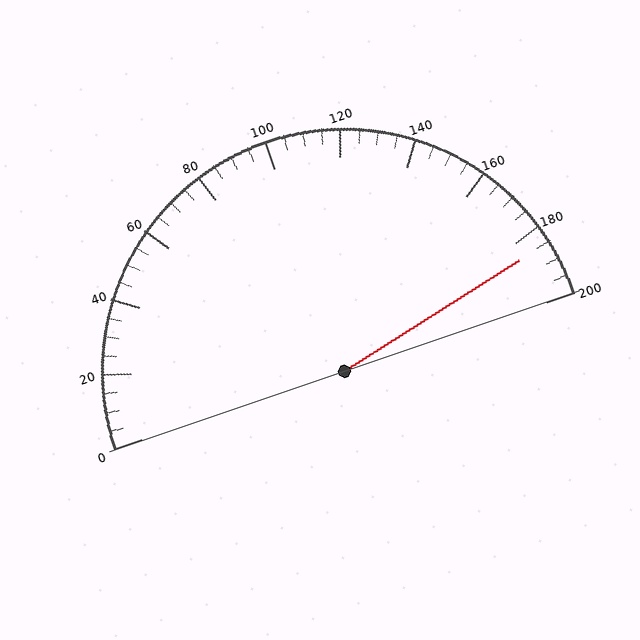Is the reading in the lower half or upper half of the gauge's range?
The reading is in the upper half of the range (0 to 200).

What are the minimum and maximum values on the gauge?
The gauge ranges from 0 to 200.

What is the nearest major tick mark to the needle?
The nearest major tick mark is 180.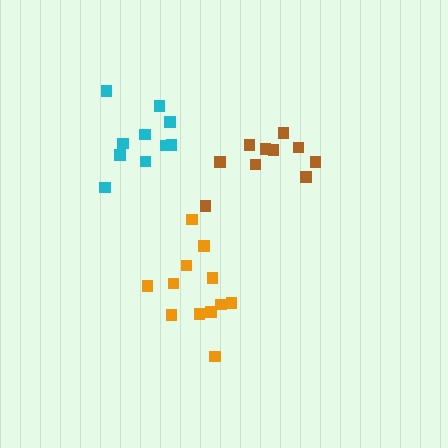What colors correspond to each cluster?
The clusters are colored: orange, brown, cyan.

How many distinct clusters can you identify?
There are 3 distinct clusters.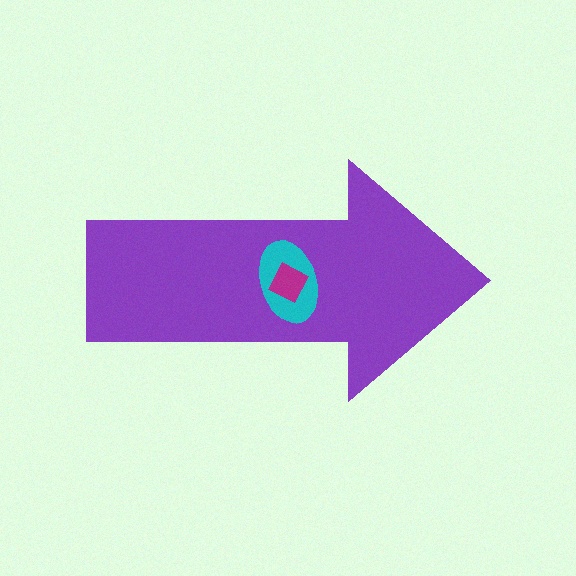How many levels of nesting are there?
3.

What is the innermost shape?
The magenta diamond.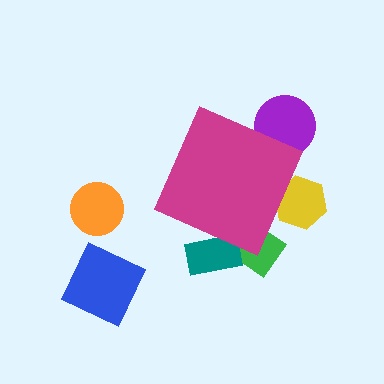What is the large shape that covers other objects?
A magenta diamond.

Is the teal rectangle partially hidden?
Yes, the teal rectangle is partially hidden behind the magenta diamond.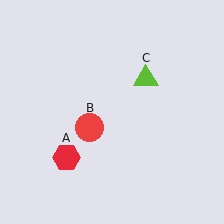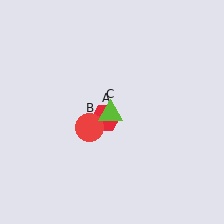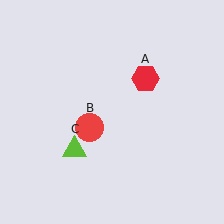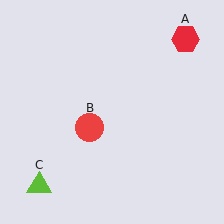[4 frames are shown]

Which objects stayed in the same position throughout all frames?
Red circle (object B) remained stationary.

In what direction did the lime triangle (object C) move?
The lime triangle (object C) moved down and to the left.